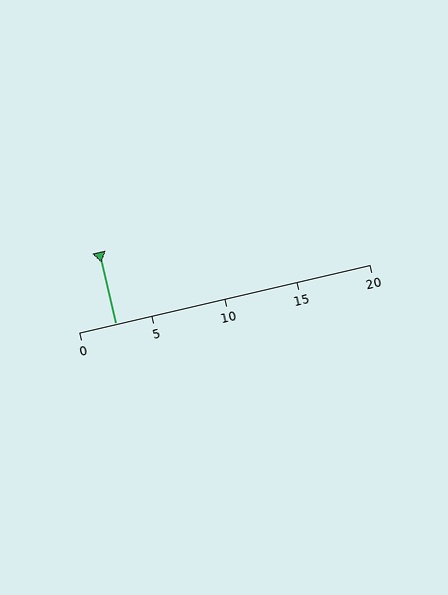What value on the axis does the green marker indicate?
The marker indicates approximately 2.5.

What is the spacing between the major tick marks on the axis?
The major ticks are spaced 5 apart.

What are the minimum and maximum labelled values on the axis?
The axis runs from 0 to 20.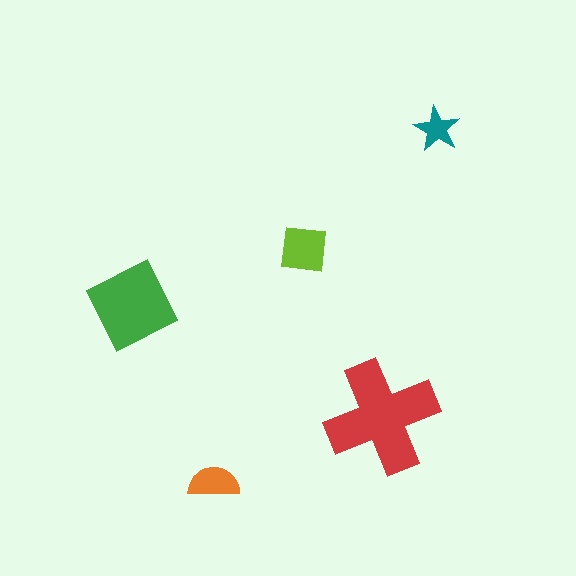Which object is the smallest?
The teal star.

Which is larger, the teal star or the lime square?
The lime square.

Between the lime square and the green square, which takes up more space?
The green square.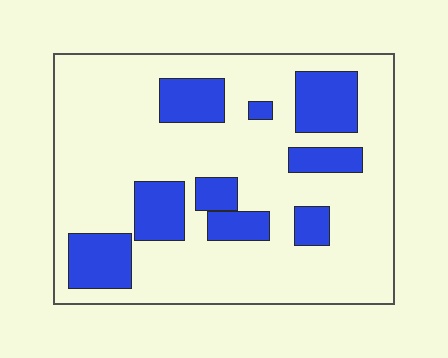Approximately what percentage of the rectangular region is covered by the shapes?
Approximately 25%.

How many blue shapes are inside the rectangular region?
9.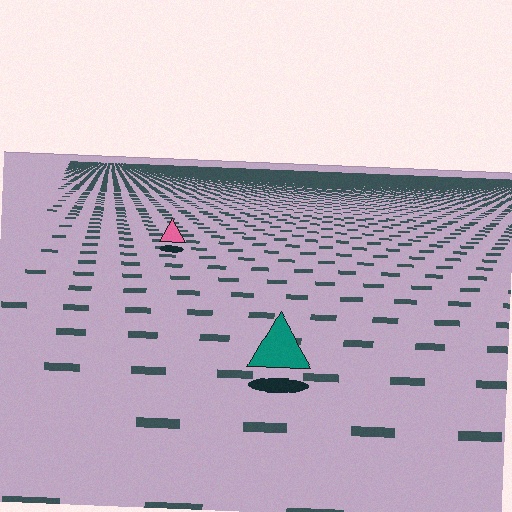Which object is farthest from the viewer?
The pink triangle is farthest from the viewer. It appears smaller and the ground texture around it is denser.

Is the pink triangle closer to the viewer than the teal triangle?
No. The teal triangle is closer — you can tell from the texture gradient: the ground texture is coarser near it.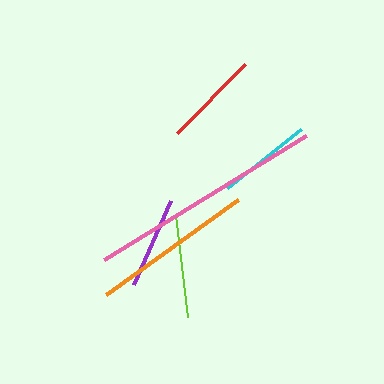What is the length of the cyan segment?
The cyan segment is approximately 95 pixels long.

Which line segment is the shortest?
The purple line is the shortest at approximately 92 pixels.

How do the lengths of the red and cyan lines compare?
The red and cyan lines are approximately the same length.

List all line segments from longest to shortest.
From longest to shortest: pink, orange, lime, red, cyan, purple.